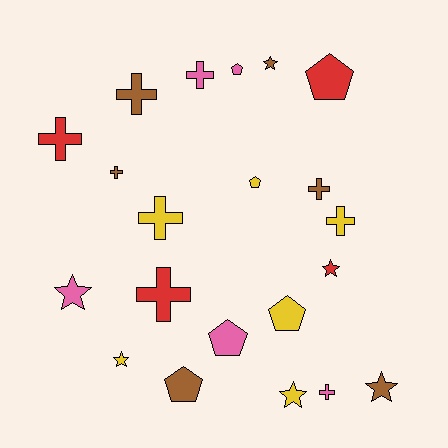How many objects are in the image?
There are 21 objects.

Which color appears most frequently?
Yellow, with 6 objects.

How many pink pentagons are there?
There are 2 pink pentagons.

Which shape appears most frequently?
Cross, with 9 objects.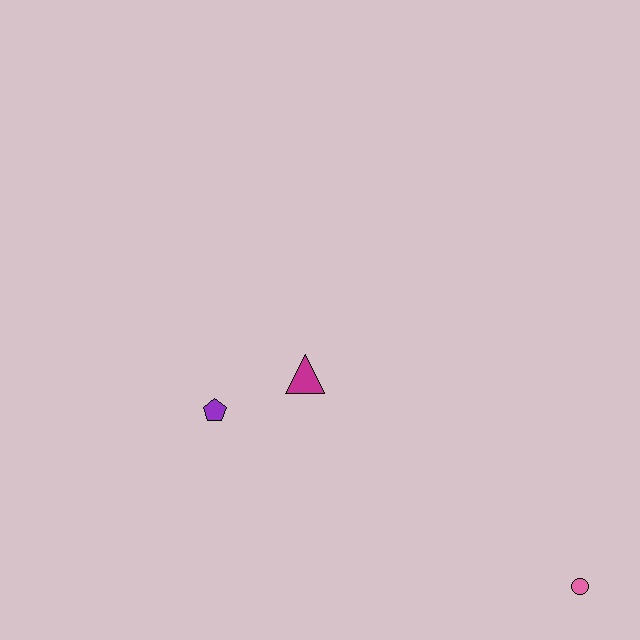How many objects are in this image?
There are 3 objects.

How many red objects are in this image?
There are no red objects.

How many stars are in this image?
There are no stars.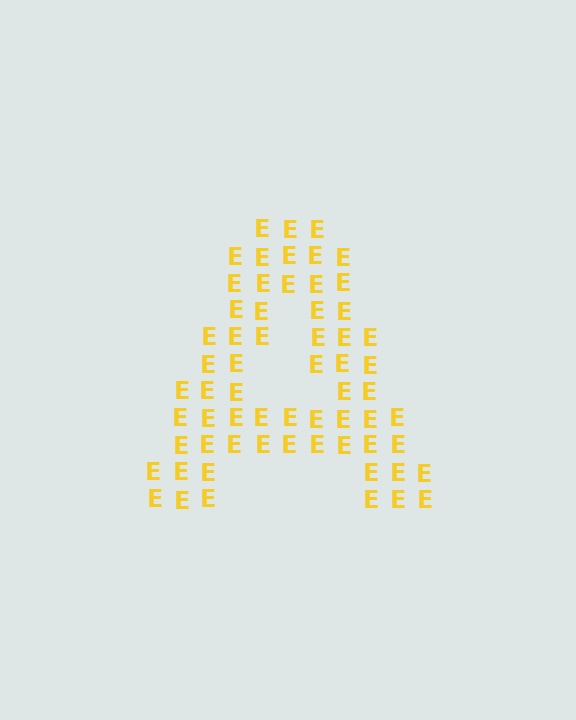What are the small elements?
The small elements are letter E's.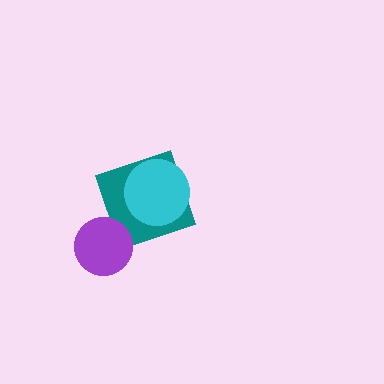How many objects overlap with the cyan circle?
1 object overlaps with the cyan circle.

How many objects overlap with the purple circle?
0 objects overlap with the purple circle.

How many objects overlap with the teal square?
1 object overlaps with the teal square.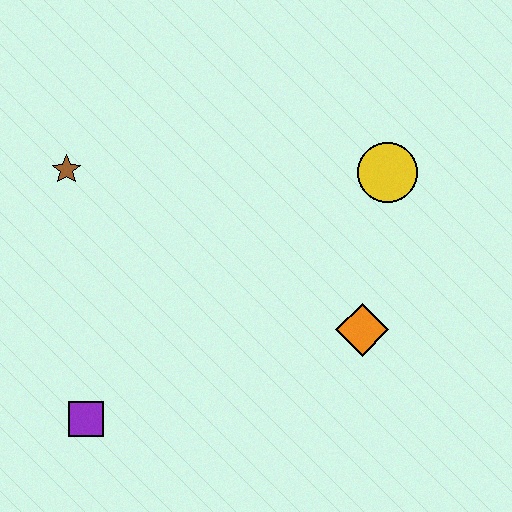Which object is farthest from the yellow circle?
The purple square is farthest from the yellow circle.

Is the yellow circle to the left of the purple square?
No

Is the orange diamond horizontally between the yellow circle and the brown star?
Yes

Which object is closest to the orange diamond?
The yellow circle is closest to the orange diamond.